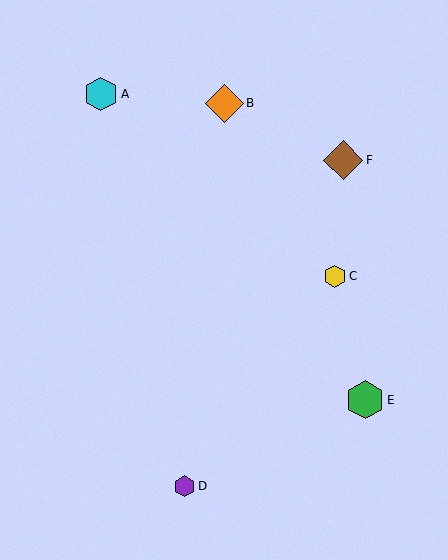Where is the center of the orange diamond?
The center of the orange diamond is at (224, 103).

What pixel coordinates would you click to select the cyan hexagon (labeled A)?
Click at (101, 94) to select the cyan hexagon A.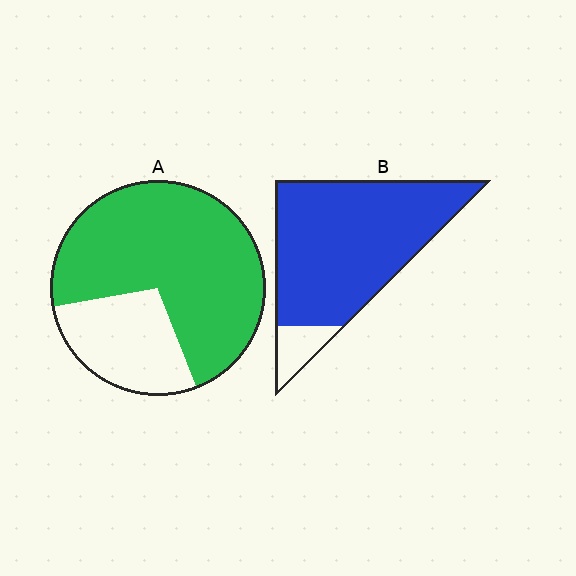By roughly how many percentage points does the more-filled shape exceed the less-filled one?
By roughly 15 percentage points (B over A).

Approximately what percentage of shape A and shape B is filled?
A is approximately 70% and B is approximately 90%.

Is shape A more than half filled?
Yes.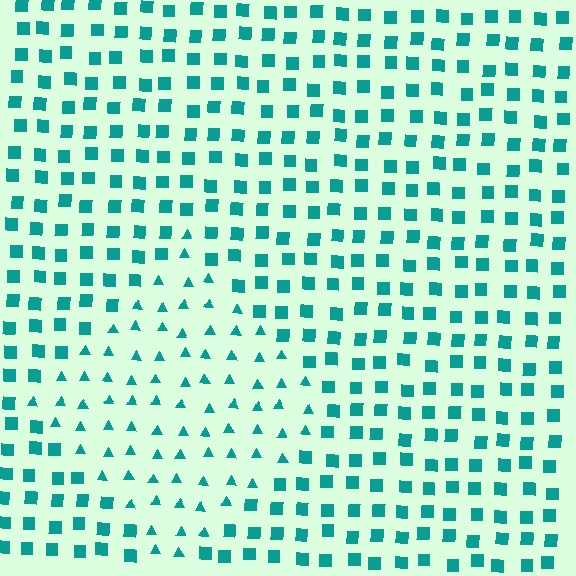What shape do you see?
I see a diamond.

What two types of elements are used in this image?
The image uses triangles inside the diamond region and squares outside it.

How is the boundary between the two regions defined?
The boundary is defined by a change in element shape: triangles inside vs. squares outside. All elements share the same color and spacing.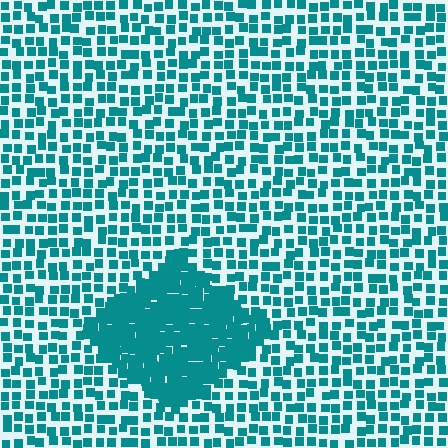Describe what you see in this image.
The image contains small teal elements arranged at two different densities. A diamond-shaped region is visible where the elements are more densely packed than the surrounding area.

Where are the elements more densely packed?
The elements are more densely packed inside the diamond boundary.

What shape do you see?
I see a diamond.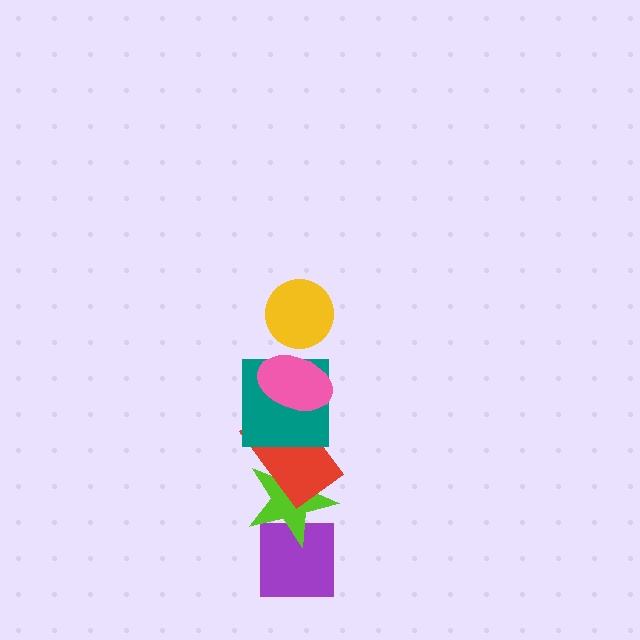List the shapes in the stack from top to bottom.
From top to bottom: the yellow circle, the pink ellipse, the teal square, the red rectangle, the lime star, the purple square.